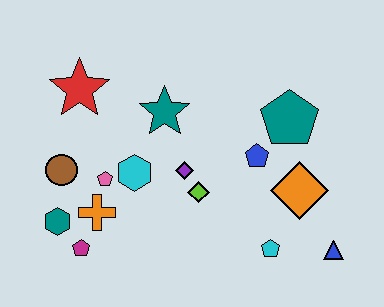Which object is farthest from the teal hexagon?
The blue triangle is farthest from the teal hexagon.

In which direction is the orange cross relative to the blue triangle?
The orange cross is to the left of the blue triangle.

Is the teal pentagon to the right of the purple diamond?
Yes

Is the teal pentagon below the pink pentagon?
No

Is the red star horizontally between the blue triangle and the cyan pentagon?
No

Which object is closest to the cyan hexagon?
The pink pentagon is closest to the cyan hexagon.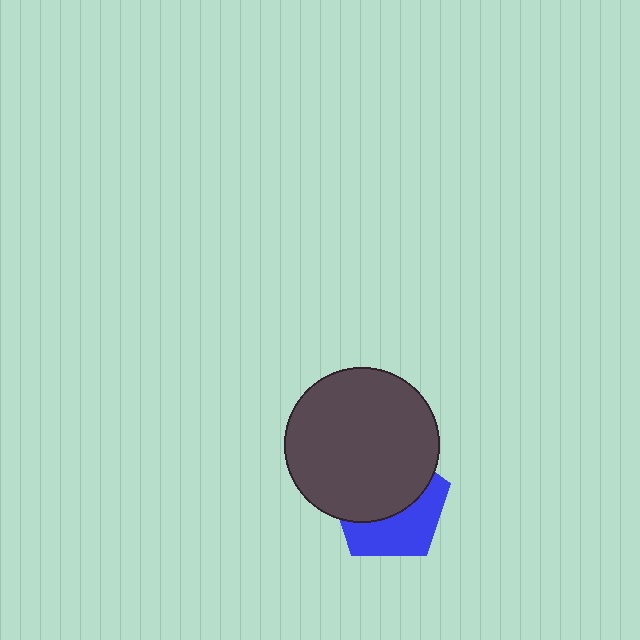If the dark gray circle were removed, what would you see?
You would see the complete blue pentagon.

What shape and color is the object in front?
The object in front is a dark gray circle.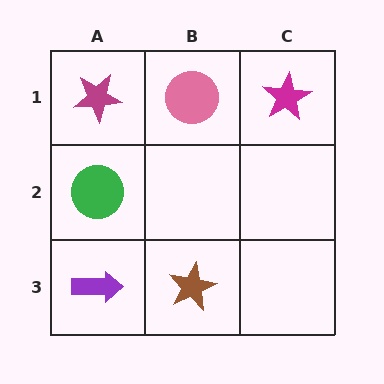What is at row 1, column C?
A magenta star.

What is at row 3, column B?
A brown star.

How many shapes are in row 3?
2 shapes.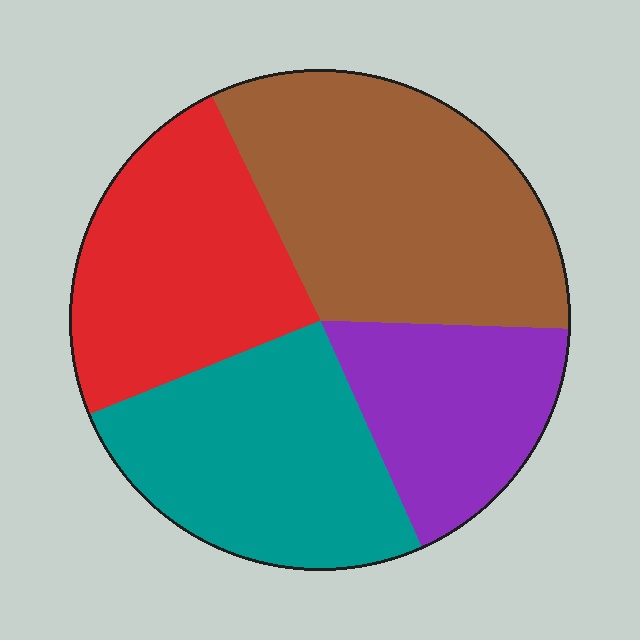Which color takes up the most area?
Brown, at roughly 35%.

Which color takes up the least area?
Purple, at roughly 20%.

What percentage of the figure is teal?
Teal takes up about one quarter (1/4) of the figure.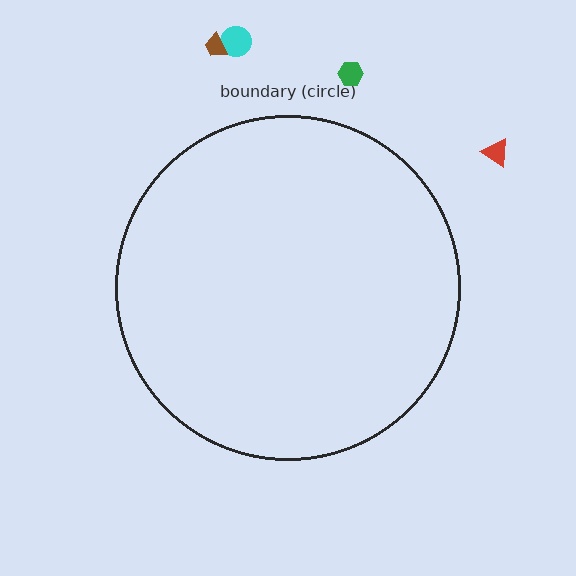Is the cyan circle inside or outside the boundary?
Outside.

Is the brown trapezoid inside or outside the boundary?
Outside.